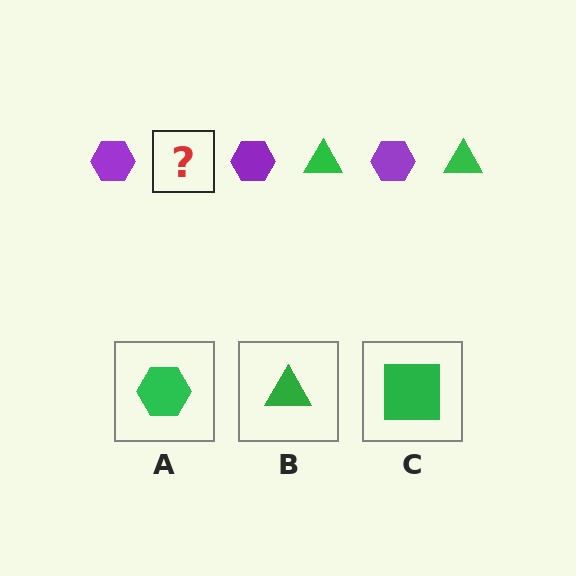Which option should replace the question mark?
Option B.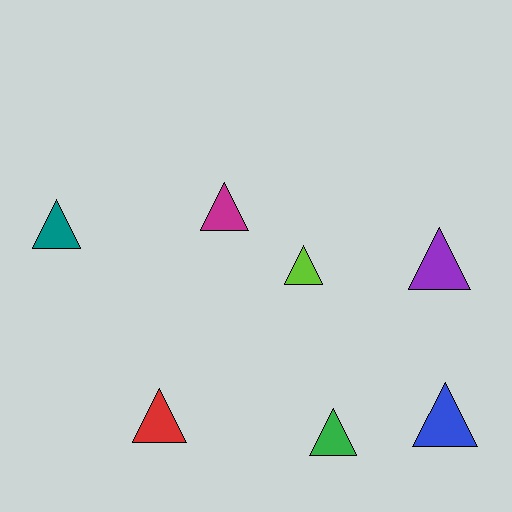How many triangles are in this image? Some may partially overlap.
There are 7 triangles.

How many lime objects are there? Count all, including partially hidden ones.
There is 1 lime object.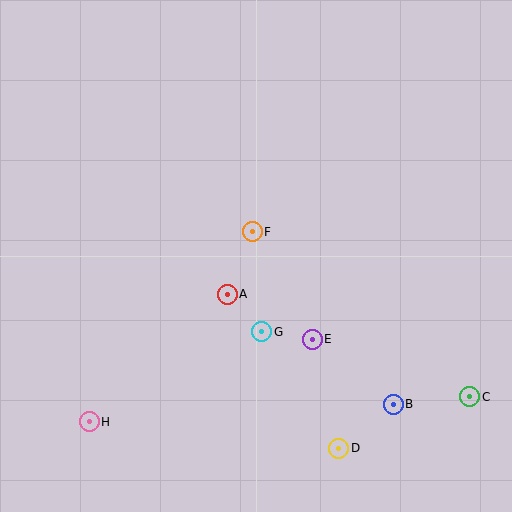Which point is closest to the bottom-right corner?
Point C is closest to the bottom-right corner.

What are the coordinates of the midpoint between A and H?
The midpoint between A and H is at (158, 358).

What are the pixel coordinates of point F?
Point F is at (252, 232).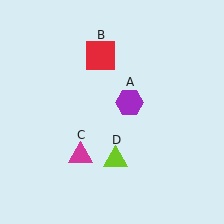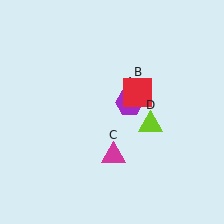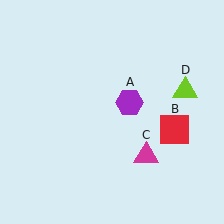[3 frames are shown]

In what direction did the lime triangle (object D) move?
The lime triangle (object D) moved up and to the right.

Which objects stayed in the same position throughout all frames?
Purple hexagon (object A) remained stationary.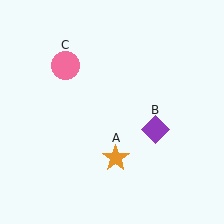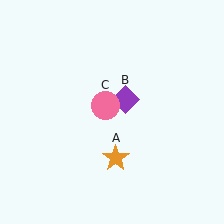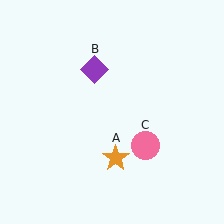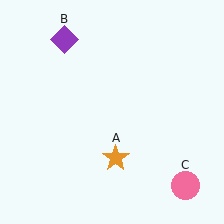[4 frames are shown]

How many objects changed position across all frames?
2 objects changed position: purple diamond (object B), pink circle (object C).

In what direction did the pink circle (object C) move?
The pink circle (object C) moved down and to the right.